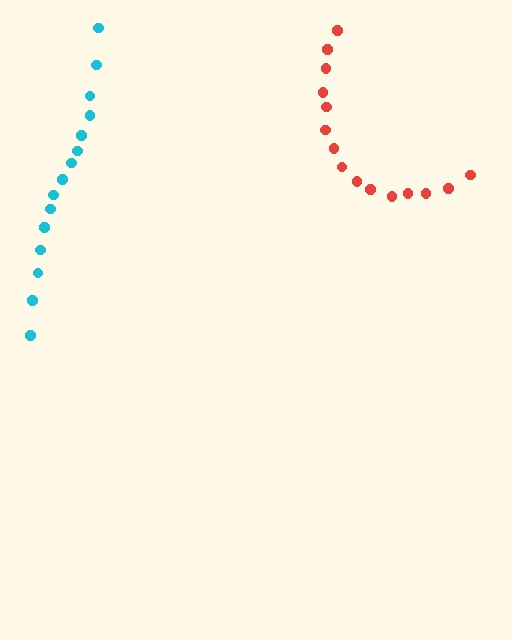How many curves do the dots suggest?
There are 2 distinct paths.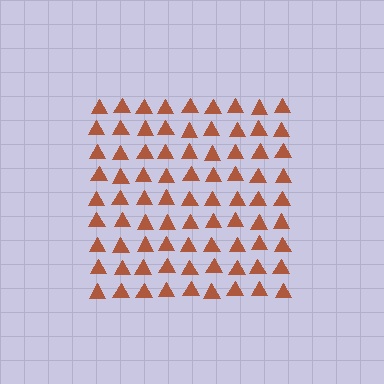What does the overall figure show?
The overall figure shows a square.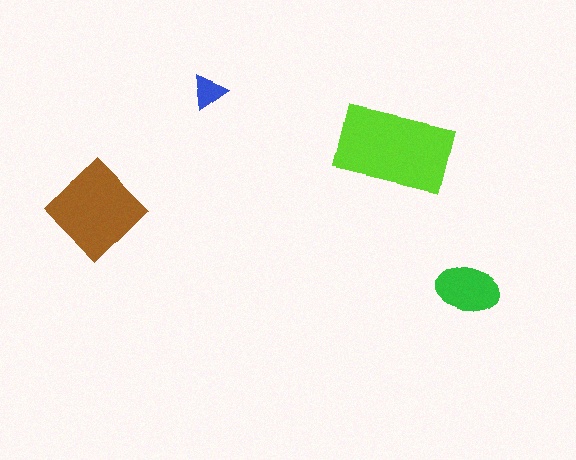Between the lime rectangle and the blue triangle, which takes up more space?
The lime rectangle.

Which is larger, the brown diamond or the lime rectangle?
The lime rectangle.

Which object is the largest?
The lime rectangle.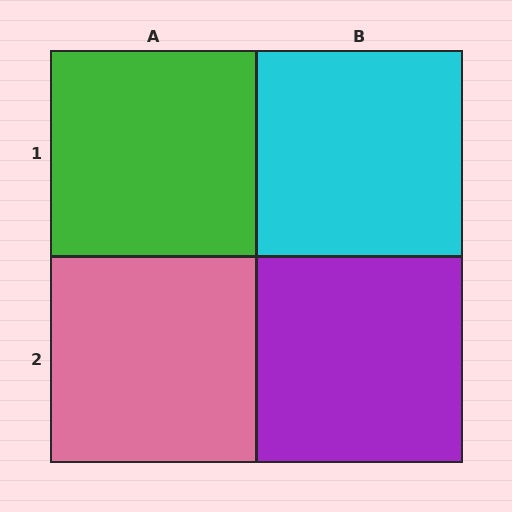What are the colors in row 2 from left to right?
Pink, purple.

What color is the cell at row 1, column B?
Cyan.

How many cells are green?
1 cell is green.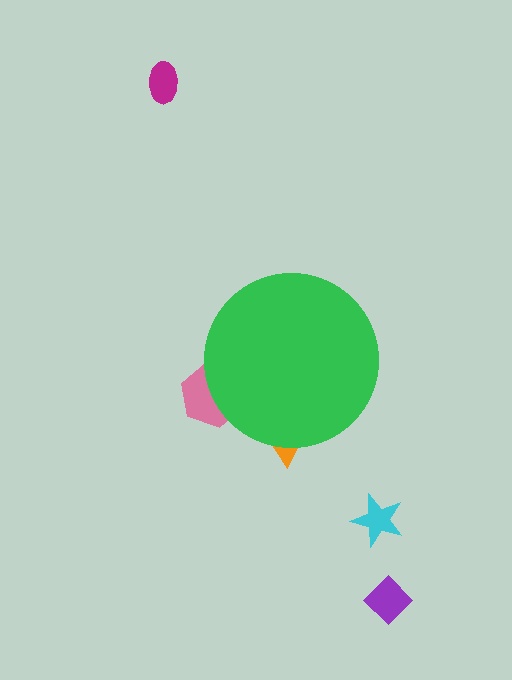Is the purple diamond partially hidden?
No, the purple diamond is fully visible.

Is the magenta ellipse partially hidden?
No, the magenta ellipse is fully visible.